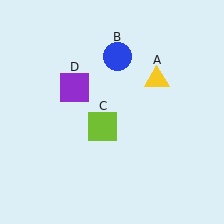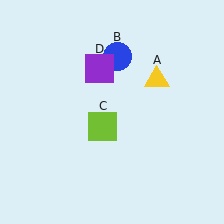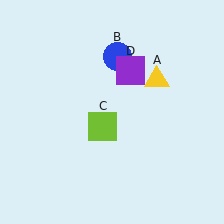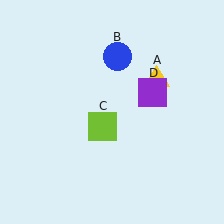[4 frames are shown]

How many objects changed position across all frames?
1 object changed position: purple square (object D).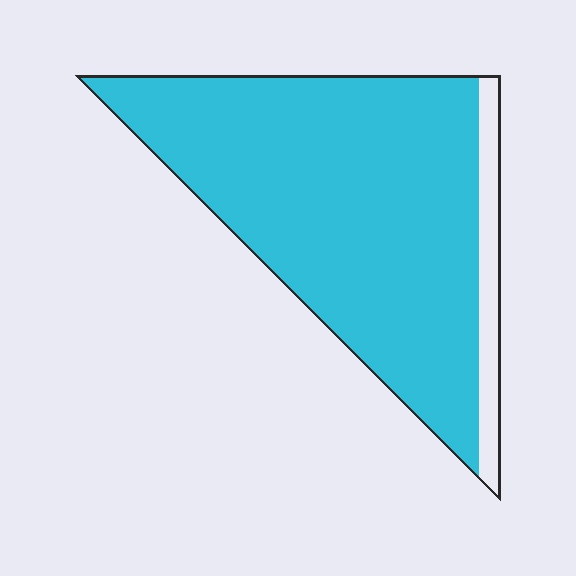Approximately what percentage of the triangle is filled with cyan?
Approximately 90%.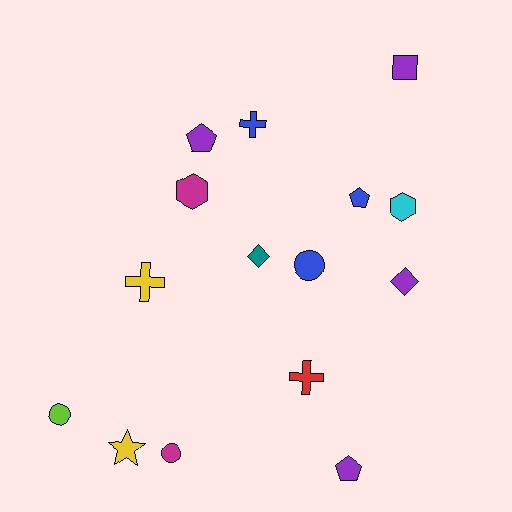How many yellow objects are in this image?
There are 2 yellow objects.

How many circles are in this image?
There are 3 circles.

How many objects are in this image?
There are 15 objects.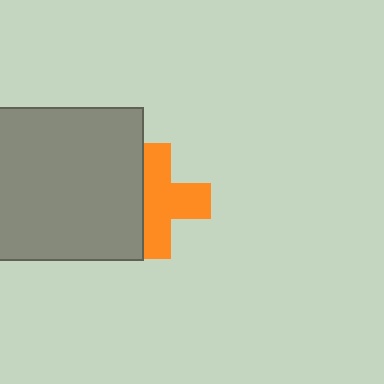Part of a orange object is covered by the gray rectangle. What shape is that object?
It is a cross.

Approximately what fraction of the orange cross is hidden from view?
Roughly 34% of the orange cross is hidden behind the gray rectangle.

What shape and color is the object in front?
The object in front is a gray rectangle.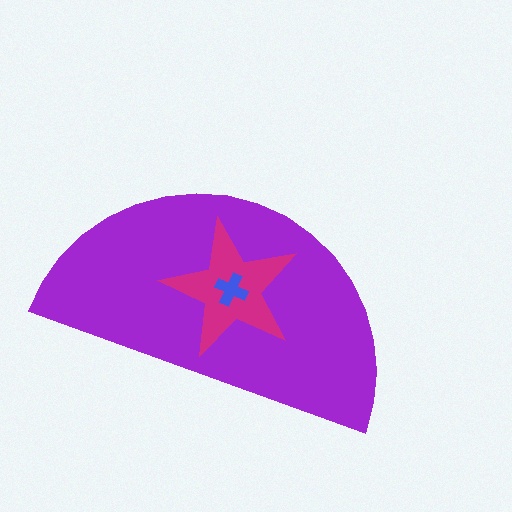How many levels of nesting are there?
3.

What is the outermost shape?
The purple semicircle.